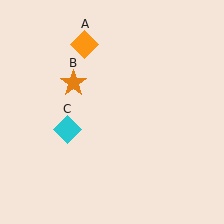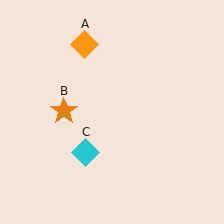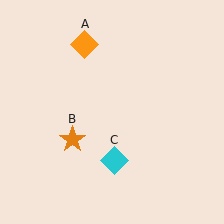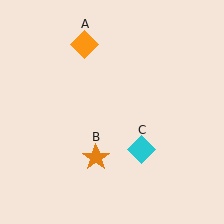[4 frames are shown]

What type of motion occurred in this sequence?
The orange star (object B), cyan diamond (object C) rotated counterclockwise around the center of the scene.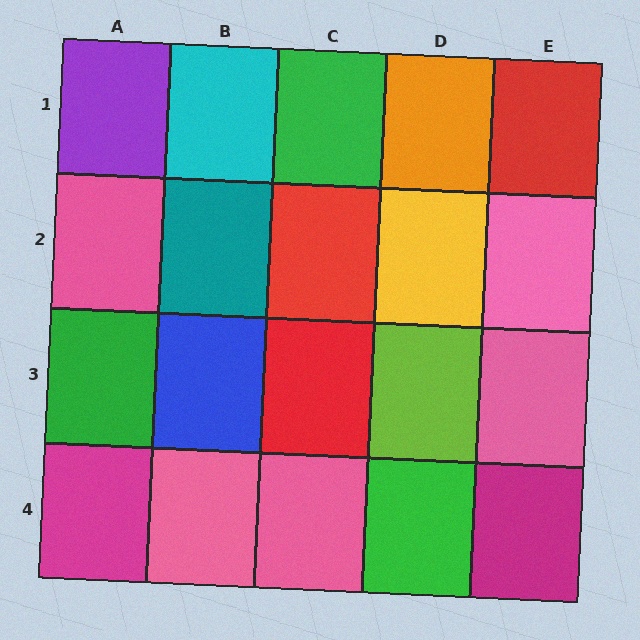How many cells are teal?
1 cell is teal.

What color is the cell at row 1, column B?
Cyan.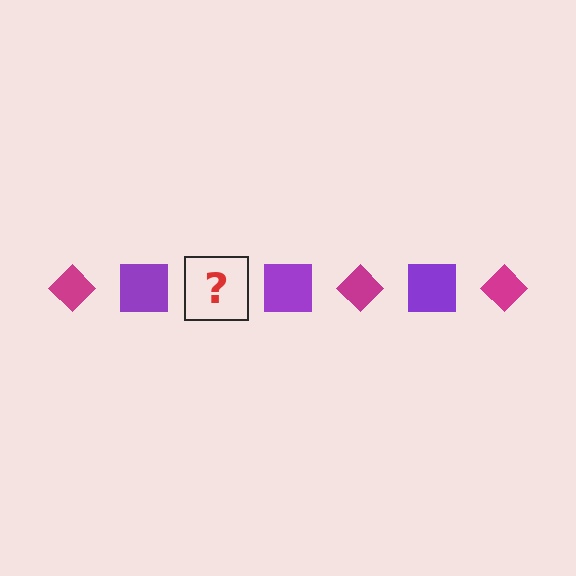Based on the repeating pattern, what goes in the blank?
The blank should be a magenta diamond.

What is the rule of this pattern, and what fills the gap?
The rule is that the pattern alternates between magenta diamond and purple square. The gap should be filled with a magenta diamond.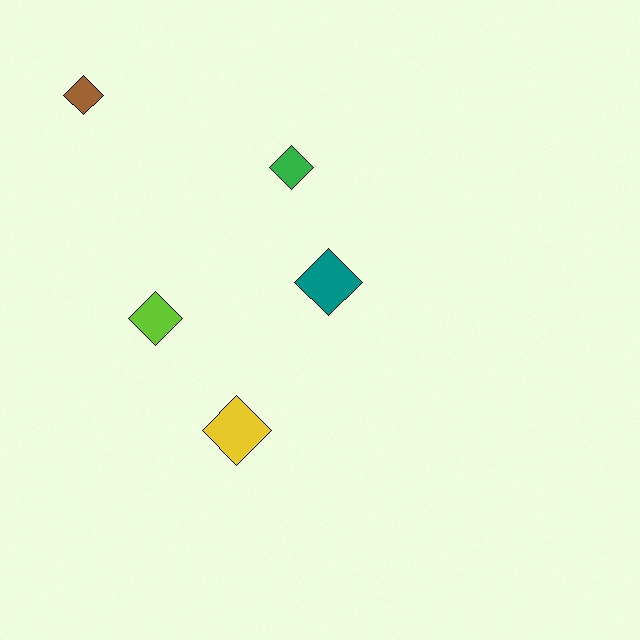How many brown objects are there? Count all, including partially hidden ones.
There is 1 brown object.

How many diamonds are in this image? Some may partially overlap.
There are 5 diamonds.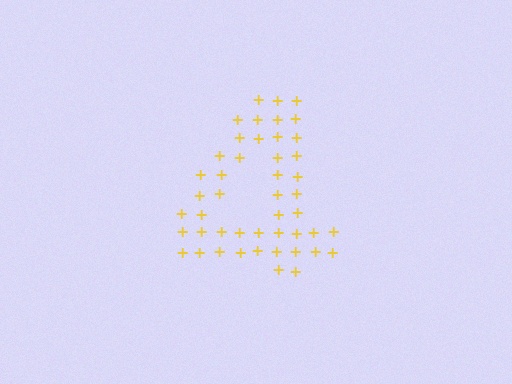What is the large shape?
The large shape is the digit 4.